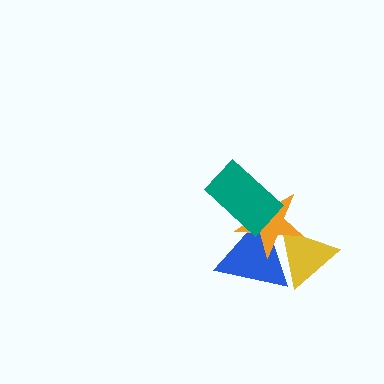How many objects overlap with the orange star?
3 objects overlap with the orange star.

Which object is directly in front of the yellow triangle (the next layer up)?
The blue triangle is directly in front of the yellow triangle.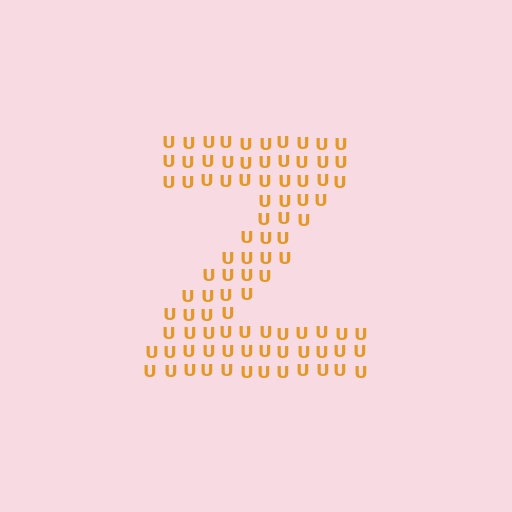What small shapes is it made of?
It is made of small letter U's.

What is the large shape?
The large shape is the letter Z.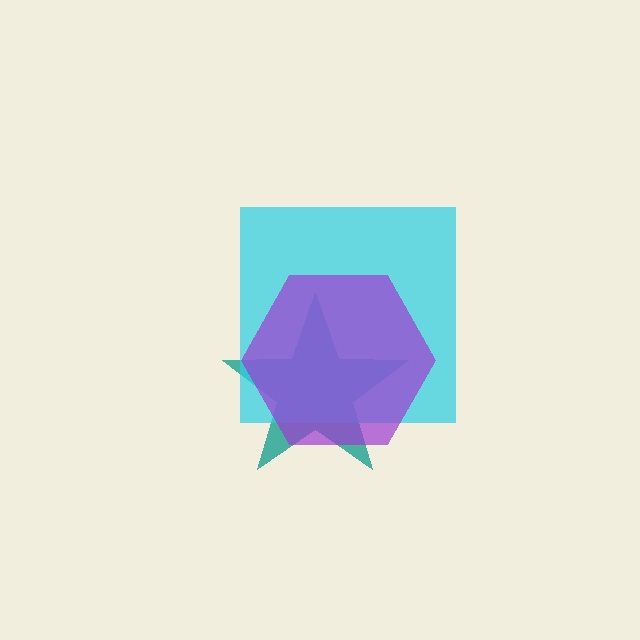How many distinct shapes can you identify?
There are 3 distinct shapes: a teal star, a cyan square, a purple hexagon.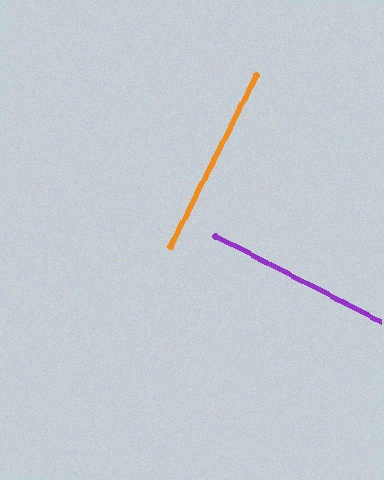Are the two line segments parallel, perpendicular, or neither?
Perpendicular — they meet at approximately 89°.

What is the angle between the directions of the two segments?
Approximately 89 degrees.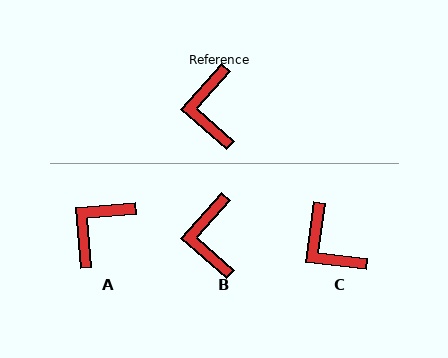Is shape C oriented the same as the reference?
No, it is off by about 34 degrees.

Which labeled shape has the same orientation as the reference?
B.